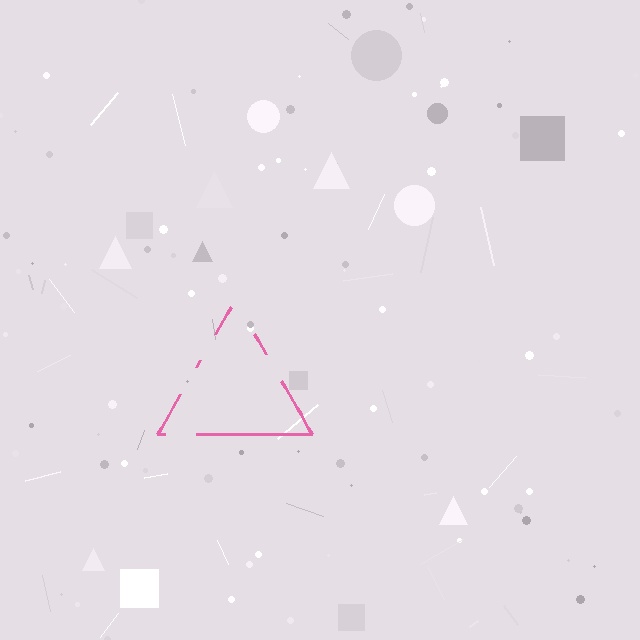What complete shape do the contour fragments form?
The contour fragments form a triangle.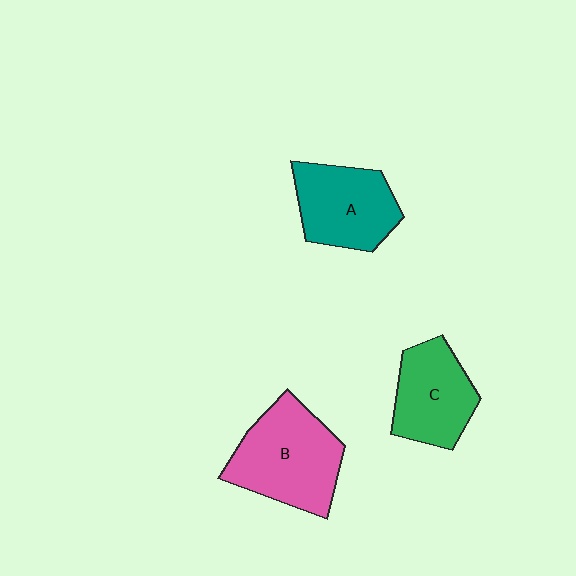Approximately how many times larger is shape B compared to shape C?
Approximately 1.3 times.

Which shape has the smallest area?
Shape C (green).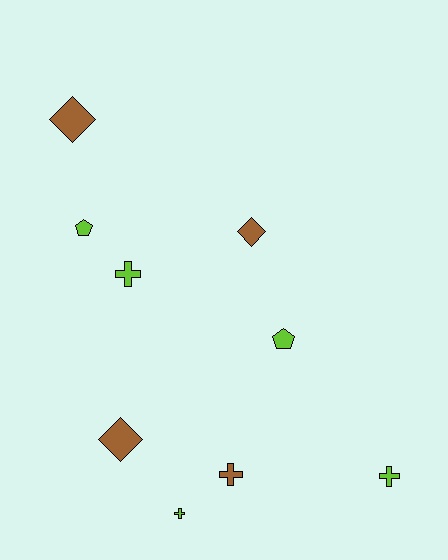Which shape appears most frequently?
Cross, with 4 objects.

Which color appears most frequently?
Lime, with 5 objects.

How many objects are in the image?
There are 9 objects.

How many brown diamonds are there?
There are 3 brown diamonds.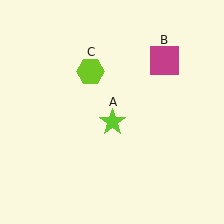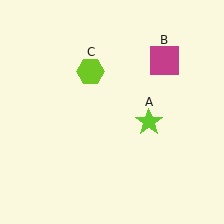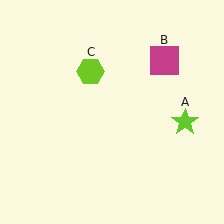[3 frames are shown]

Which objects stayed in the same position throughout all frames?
Magenta square (object B) and lime hexagon (object C) remained stationary.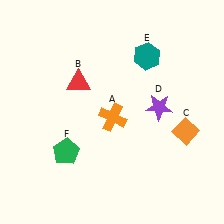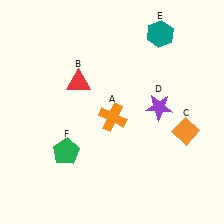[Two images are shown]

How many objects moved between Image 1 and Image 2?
1 object moved between the two images.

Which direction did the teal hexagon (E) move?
The teal hexagon (E) moved up.